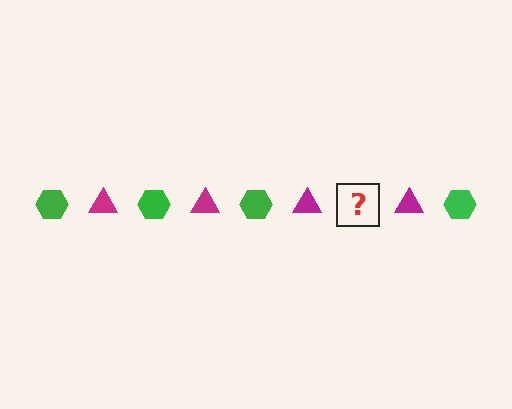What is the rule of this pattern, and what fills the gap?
The rule is that the pattern alternates between green hexagon and magenta triangle. The gap should be filled with a green hexagon.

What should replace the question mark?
The question mark should be replaced with a green hexagon.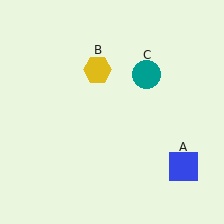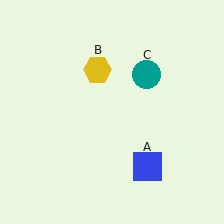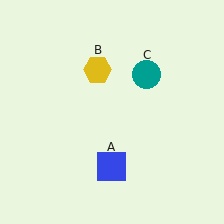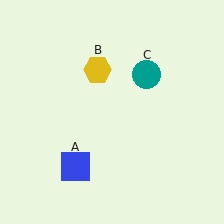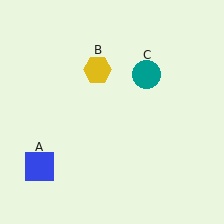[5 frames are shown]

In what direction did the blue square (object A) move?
The blue square (object A) moved left.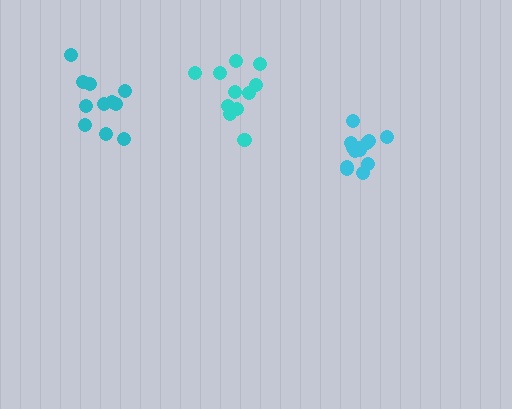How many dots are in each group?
Group 1: 11 dots, Group 2: 11 dots, Group 3: 13 dots (35 total).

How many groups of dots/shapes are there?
There are 3 groups.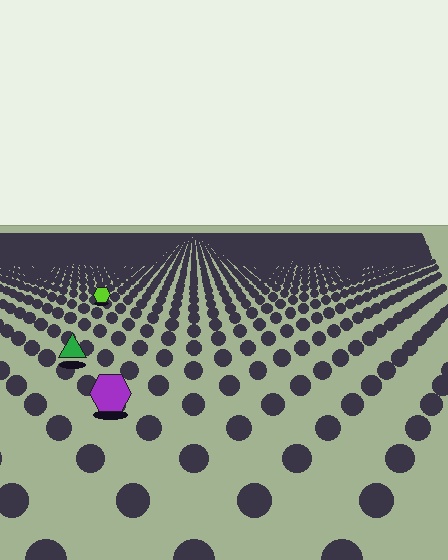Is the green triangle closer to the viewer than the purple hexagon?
No. The purple hexagon is closer — you can tell from the texture gradient: the ground texture is coarser near it.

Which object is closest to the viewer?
The purple hexagon is closest. The texture marks near it are larger and more spread out.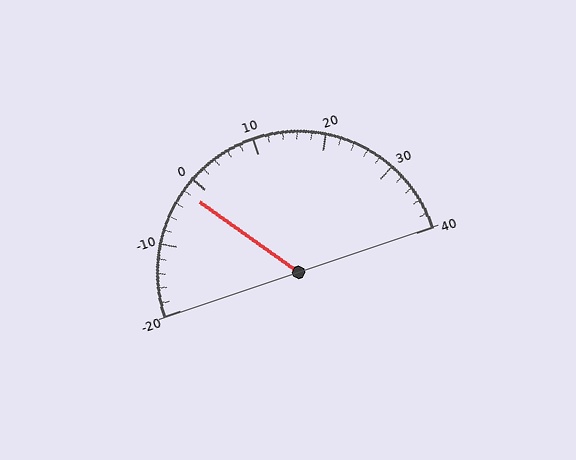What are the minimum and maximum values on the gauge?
The gauge ranges from -20 to 40.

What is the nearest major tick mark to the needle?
The nearest major tick mark is 0.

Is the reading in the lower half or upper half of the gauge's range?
The reading is in the lower half of the range (-20 to 40).